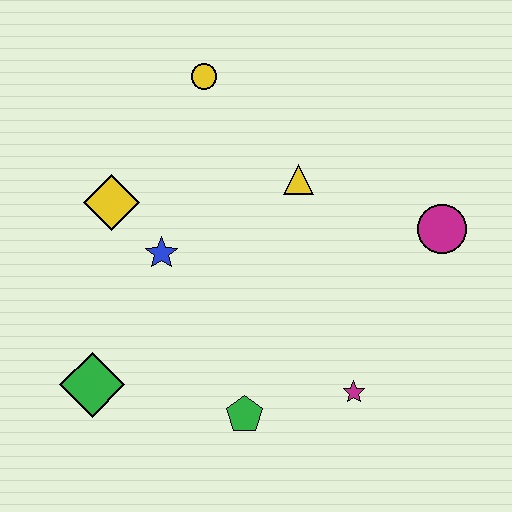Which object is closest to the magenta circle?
The yellow triangle is closest to the magenta circle.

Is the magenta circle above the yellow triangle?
No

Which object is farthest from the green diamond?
The magenta circle is farthest from the green diamond.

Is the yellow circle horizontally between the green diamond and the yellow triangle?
Yes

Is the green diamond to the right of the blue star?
No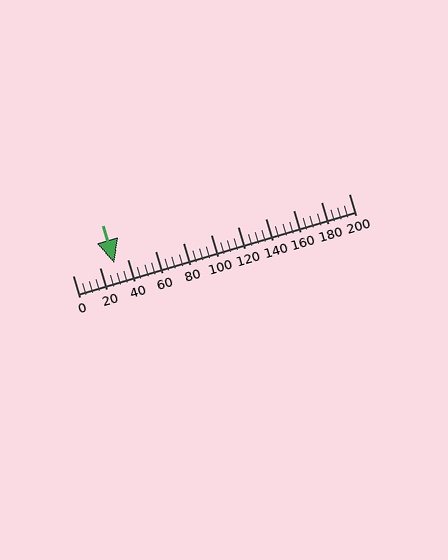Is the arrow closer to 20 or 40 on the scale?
The arrow is closer to 40.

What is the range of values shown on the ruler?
The ruler shows values from 0 to 200.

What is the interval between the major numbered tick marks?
The major tick marks are spaced 20 units apart.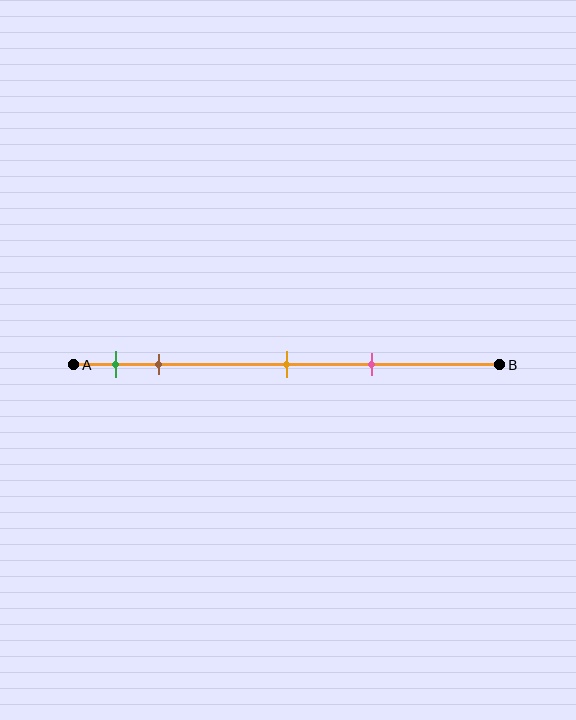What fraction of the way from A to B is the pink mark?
The pink mark is approximately 70% (0.7) of the way from A to B.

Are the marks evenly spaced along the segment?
No, the marks are not evenly spaced.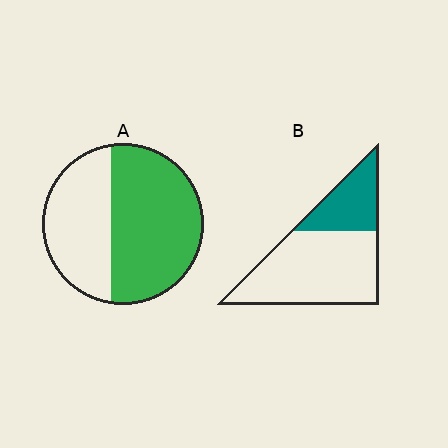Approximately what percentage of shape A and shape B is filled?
A is approximately 60% and B is approximately 30%.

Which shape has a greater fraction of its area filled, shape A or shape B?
Shape A.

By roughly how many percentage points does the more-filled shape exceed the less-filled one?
By roughly 30 percentage points (A over B).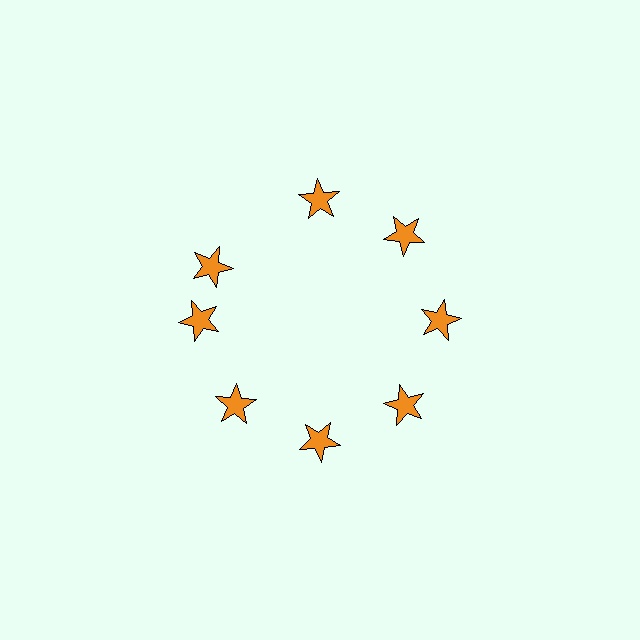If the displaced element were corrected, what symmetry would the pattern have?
It would have 8-fold rotational symmetry — the pattern would map onto itself every 45 degrees.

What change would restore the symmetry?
The symmetry would be restored by rotating it back into even spacing with its neighbors so that all 8 stars sit at equal angles and equal distance from the center.